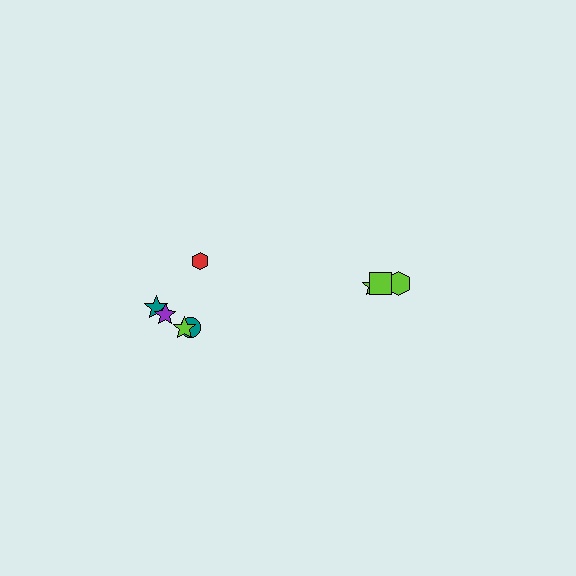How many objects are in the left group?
There are 5 objects.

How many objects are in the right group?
There are 3 objects.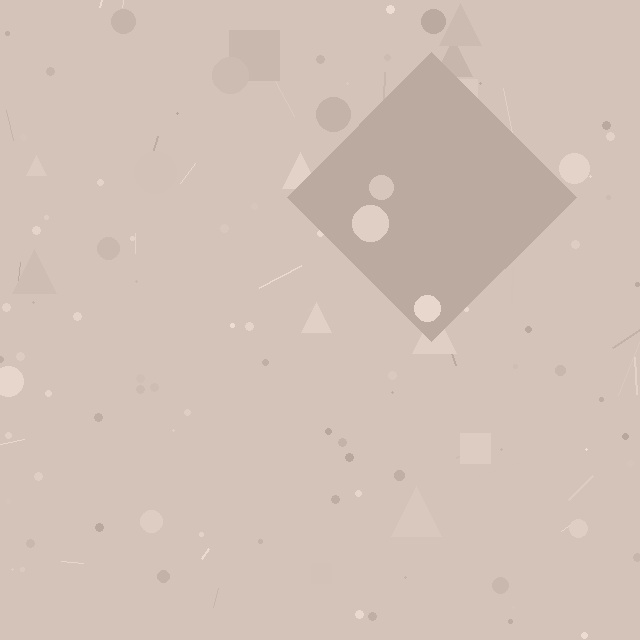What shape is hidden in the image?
A diamond is hidden in the image.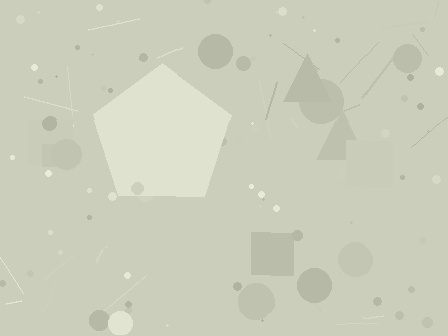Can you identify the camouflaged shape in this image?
The camouflaged shape is a pentagon.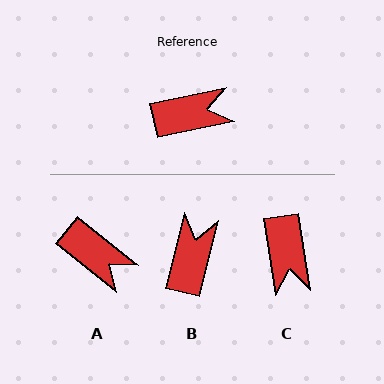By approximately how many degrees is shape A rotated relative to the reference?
Approximately 51 degrees clockwise.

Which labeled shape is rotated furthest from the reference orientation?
C, about 93 degrees away.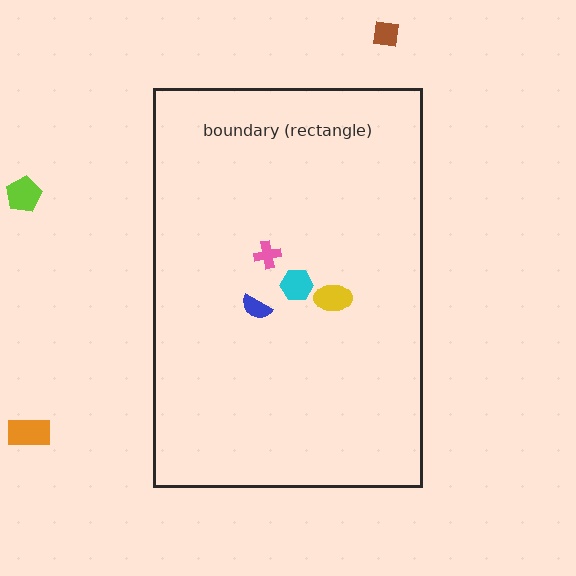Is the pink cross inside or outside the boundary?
Inside.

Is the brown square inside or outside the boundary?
Outside.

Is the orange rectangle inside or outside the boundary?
Outside.